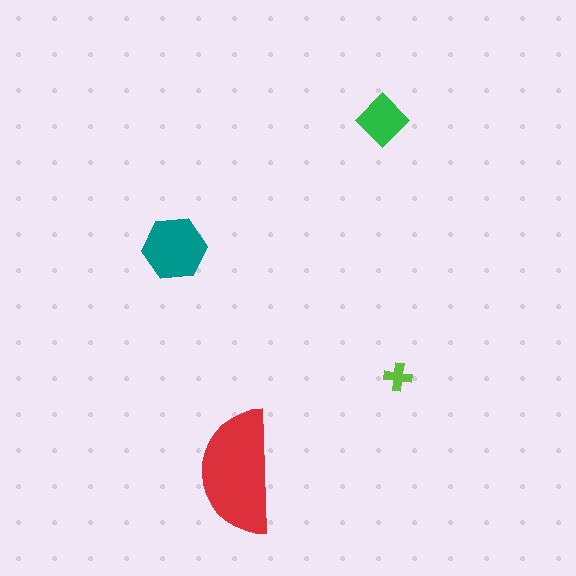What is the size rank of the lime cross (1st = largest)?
4th.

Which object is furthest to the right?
The lime cross is rightmost.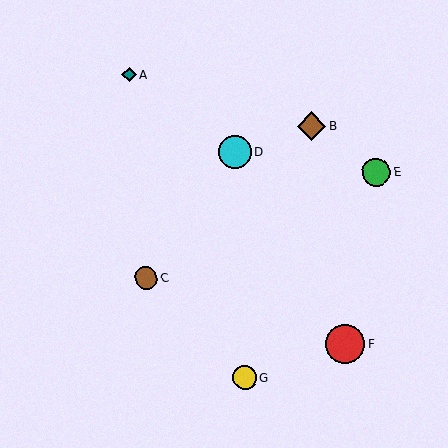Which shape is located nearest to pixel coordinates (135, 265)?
The brown circle (labeled C) at (146, 278) is nearest to that location.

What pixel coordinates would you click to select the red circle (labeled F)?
Click at (345, 344) to select the red circle F.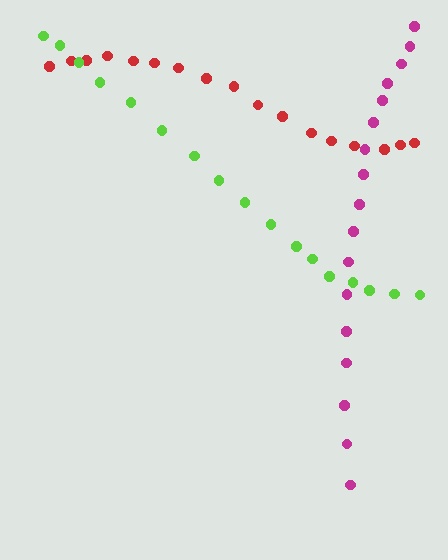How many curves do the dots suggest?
There are 3 distinct paths.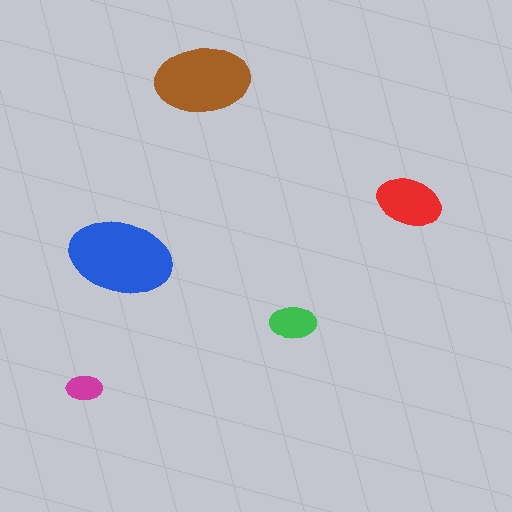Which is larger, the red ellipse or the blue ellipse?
The blue one.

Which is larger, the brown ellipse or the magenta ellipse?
The brown one.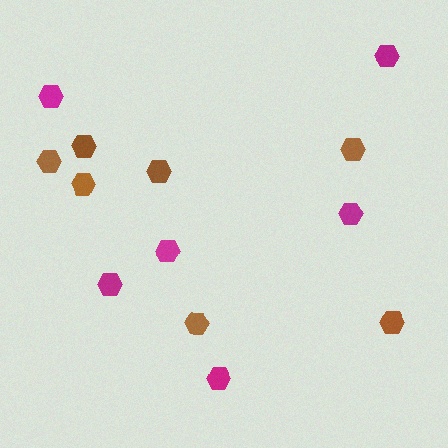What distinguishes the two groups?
There are 2 groups: one group of magenta hexagons (6) and one group of brown hexagons (7).